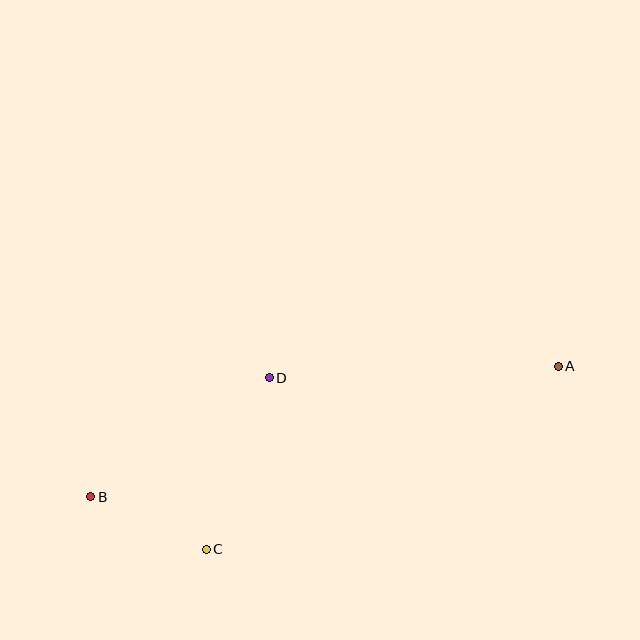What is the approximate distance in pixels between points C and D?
The distance between C and D is approximately 183 pixels.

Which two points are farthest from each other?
Points A and B are farthest from each other.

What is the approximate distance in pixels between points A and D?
The distance between A and D is approximately 289 pixels.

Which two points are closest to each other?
Points B and C are closest to each other.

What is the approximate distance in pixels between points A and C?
The distance between A and C is approximately 397 pixels.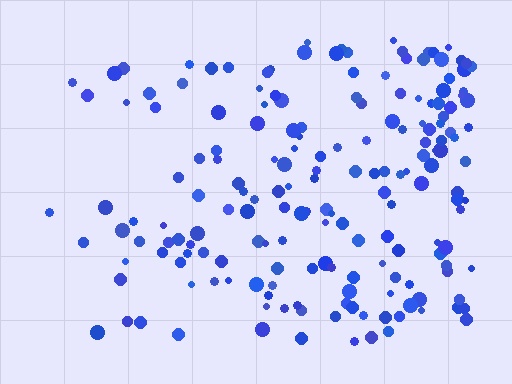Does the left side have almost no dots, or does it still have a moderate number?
Still a moderate number, just noticeably fewer than the right.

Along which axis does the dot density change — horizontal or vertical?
Horizontal.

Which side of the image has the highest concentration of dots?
The right.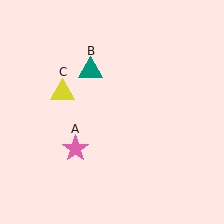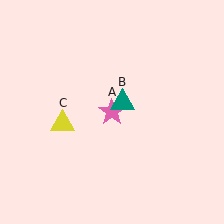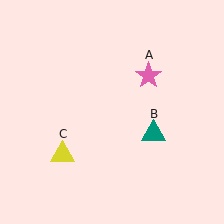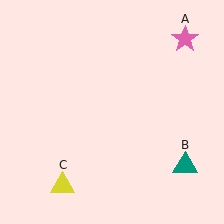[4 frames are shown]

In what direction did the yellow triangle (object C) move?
The yellow triangle (object C) moved down.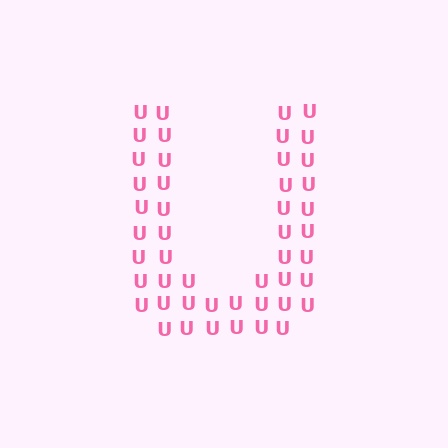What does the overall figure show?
The overall figure shows the letter U.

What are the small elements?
The small elements are letter U's.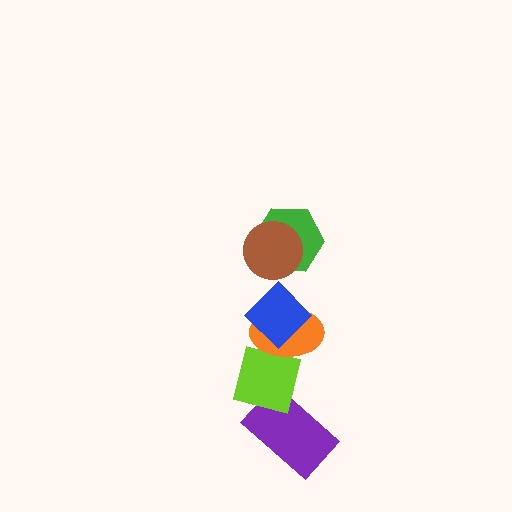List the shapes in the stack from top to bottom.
From top to bottom: the brown circle, the green hexagon, the blue diamond, the orange ellipse, the lime square, the purple rectangle.